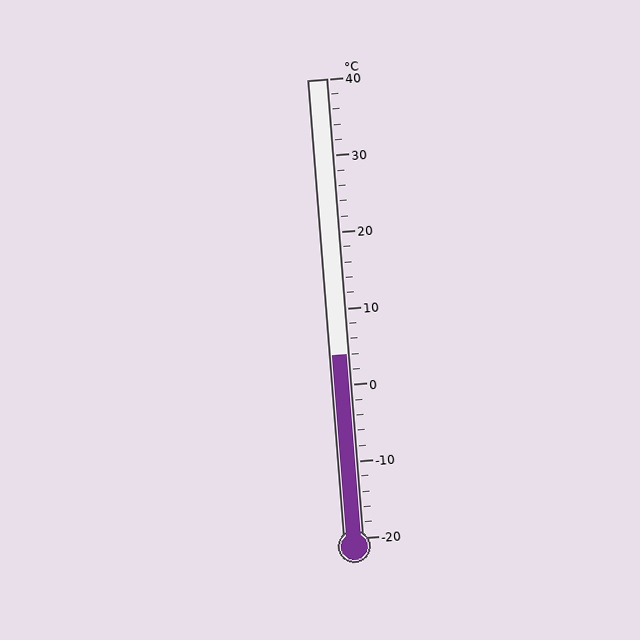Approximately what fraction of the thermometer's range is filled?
The thermometer is filled to approximately 40% of its range.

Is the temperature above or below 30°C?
The temperature is below 30°C.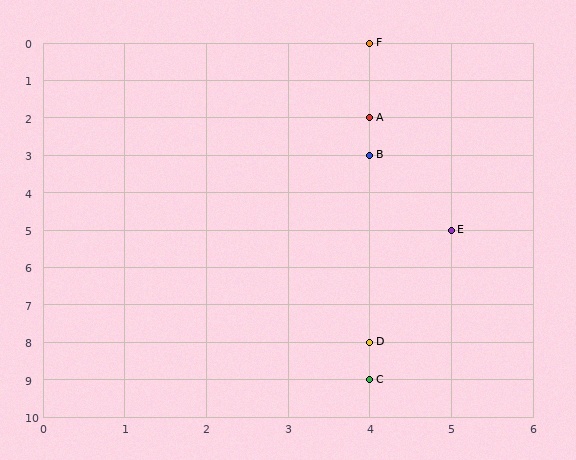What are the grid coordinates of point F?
Point F is at grid coordinates (4, 0).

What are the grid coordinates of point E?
Point E is at grid coordinates (5, 5).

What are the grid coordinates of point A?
Point A is at grid coordinates (4, 2).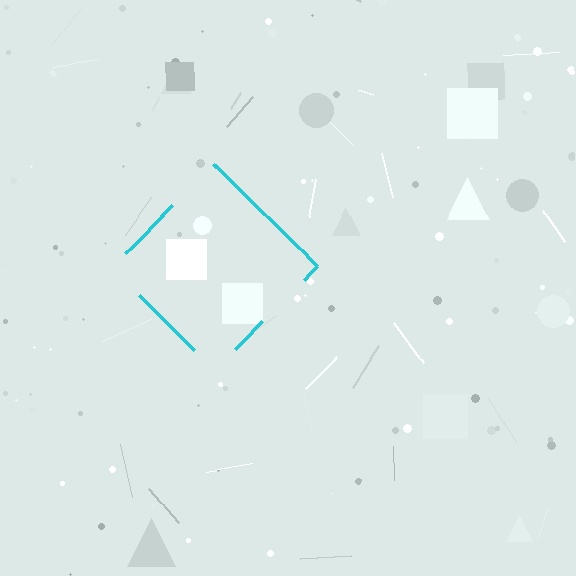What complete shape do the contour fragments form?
The contour fragments form a diamond.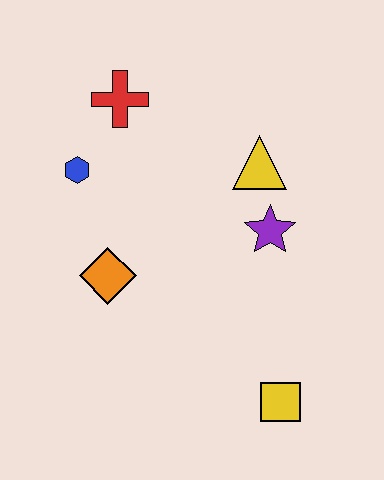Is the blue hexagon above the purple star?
Yes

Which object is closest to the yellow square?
The purple star is closest to the yellow square.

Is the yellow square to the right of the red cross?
Yes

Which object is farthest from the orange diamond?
The yellow square is farthest from the orange diamond.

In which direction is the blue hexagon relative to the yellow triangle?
The blue hexagon is to the left of the yellow triangle.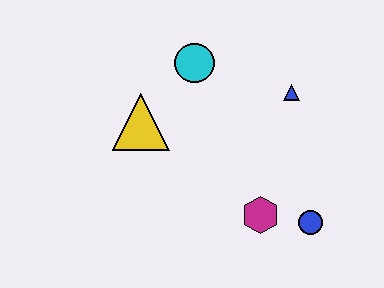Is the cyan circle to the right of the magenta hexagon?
No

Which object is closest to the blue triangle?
The cyan circle is closest to the blue triangle.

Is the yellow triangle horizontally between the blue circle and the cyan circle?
No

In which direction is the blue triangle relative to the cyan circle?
The blue triangle is to the right of the cyan circle.